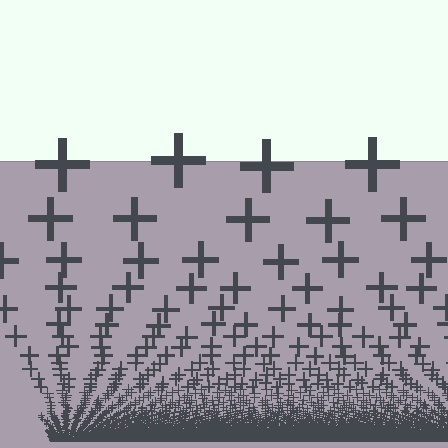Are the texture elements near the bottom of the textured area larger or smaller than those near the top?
Smaller. The gradient is inverted — elements near the bottom are smaller and denser.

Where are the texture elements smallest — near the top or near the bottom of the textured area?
Near the bottom.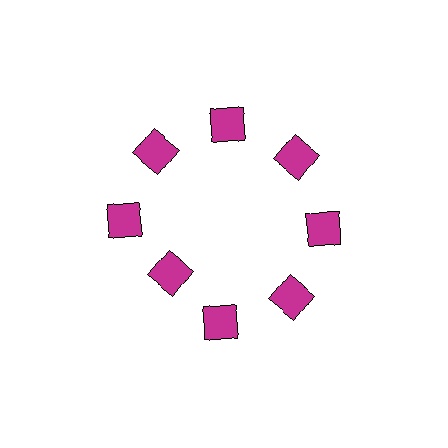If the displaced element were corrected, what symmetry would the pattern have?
It would have 8-fold rotational symmetry — the pattern would map onto itself every 45 degrees.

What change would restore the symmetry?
The symmetry would be restored by moving it outward, back onto the ring so that all 8 squares sit at equal angles and equal distance from the center.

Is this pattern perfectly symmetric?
No. The 8 magenta squares are arranged in a ring, but one element near the 8 o'clock position is pulled inward toward the center, breaking the 8-fold rotational symmetry.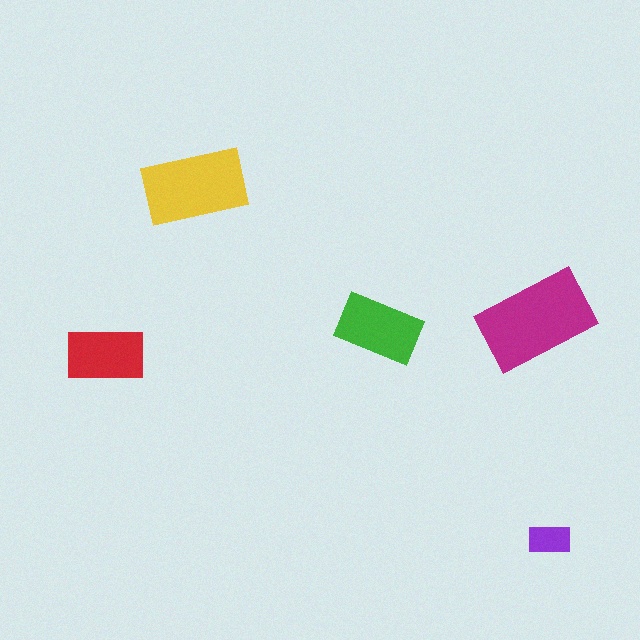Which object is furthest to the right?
The purple rectangle is rightmost.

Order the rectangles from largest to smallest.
the magenta one, the yellow one, the green one, the red one, the purple one.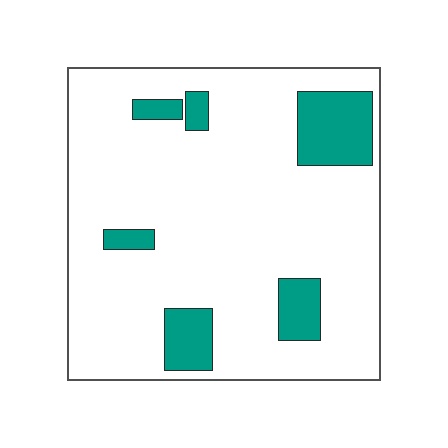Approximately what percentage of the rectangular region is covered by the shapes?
Approximately 15%.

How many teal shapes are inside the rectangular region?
6.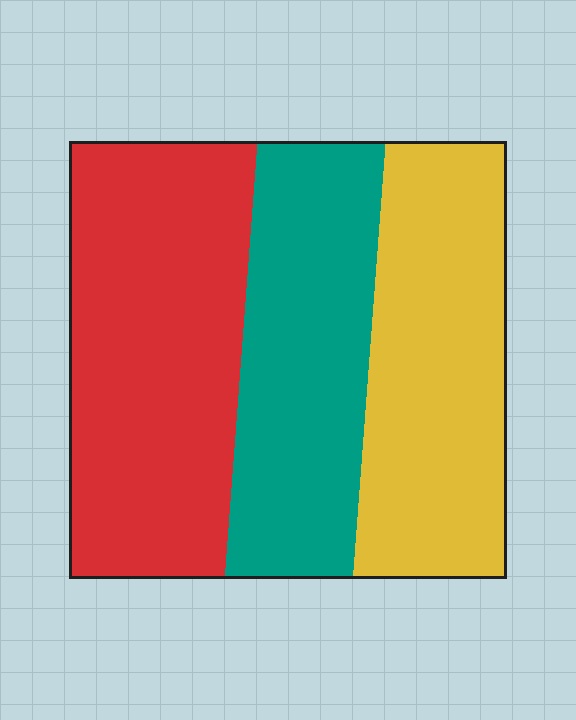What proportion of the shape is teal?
Teal covers around 30% of the shape.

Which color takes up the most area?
Red, at roughly 40%.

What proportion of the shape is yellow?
Yellow takes up about one third (1/3) of the shape.